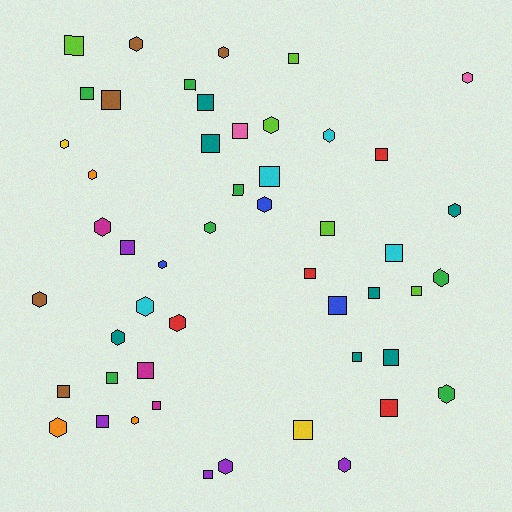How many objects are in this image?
There are 50 objects.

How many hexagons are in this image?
There are 22 hexagons.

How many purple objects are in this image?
There are 5 purple objects.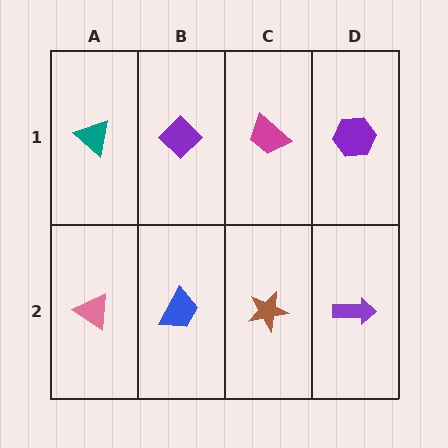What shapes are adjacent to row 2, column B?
A purple diamond (row 1, column B), a pink triangle (row 2, column A), a brown star (row 2, column C).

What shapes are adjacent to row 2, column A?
A teal triangle (row 1, column A), a blue trapezoid (row 2, column B).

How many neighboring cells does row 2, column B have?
3.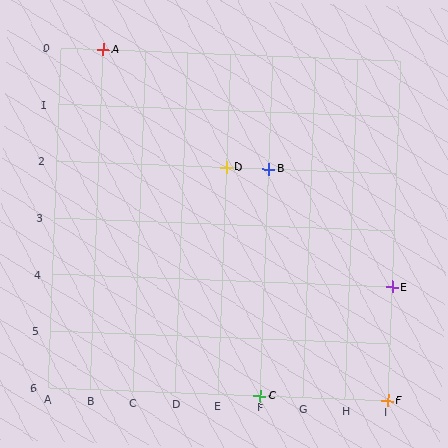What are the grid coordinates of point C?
Point C is at grid coordinates (F, 6).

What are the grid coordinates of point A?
Point A is at grid coordinates (B, 0).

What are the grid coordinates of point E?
Point E is at grid coordinates (I, 4).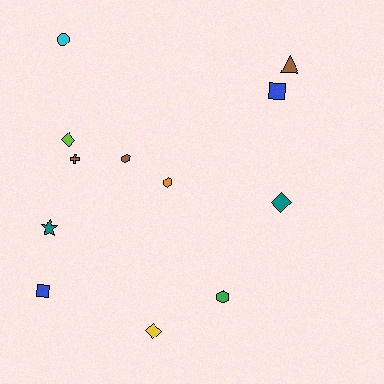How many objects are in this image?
There are 12 objects.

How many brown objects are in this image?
There are 3 brown objects.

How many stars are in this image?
There is 1 star.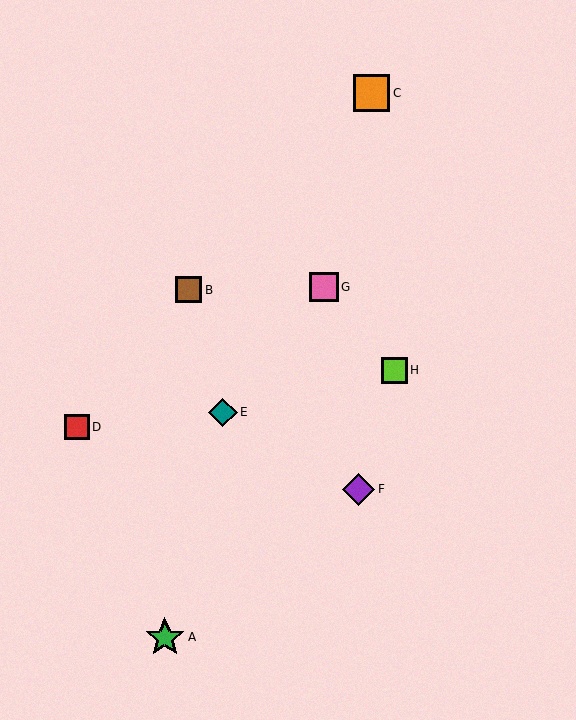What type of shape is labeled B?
Shape B is a brown square.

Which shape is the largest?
The green star (labeled A) is the largest.